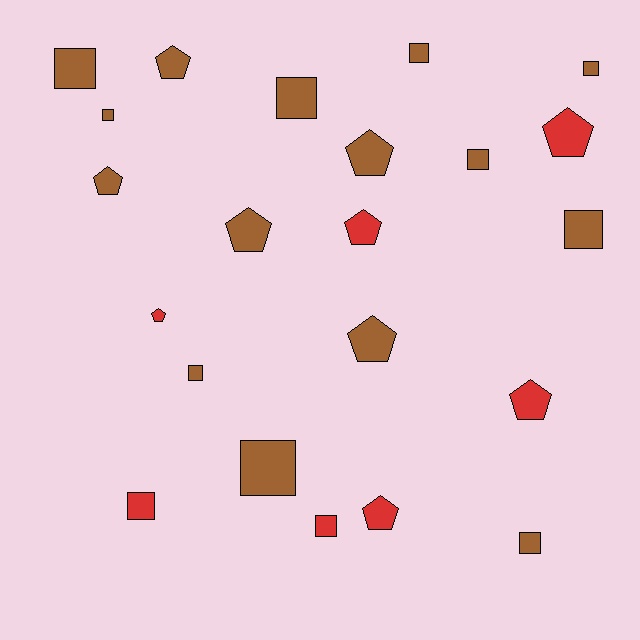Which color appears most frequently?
Brown, with 15 objects.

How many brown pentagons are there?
There are 5 brown pentagons.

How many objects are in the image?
There are 22 objects.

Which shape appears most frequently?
Square, with 12 objects.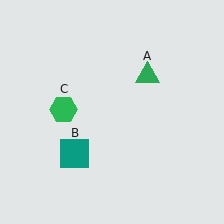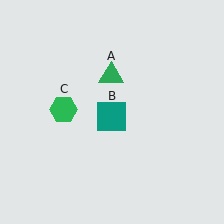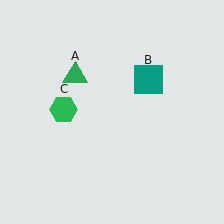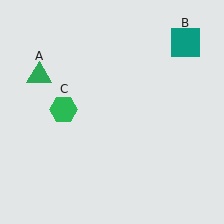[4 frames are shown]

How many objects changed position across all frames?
2 objects changed position: green triangle (object A), teal square (object B).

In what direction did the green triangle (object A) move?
The green triangle (object A) moved left.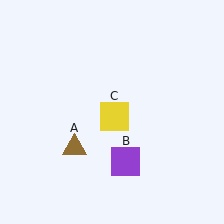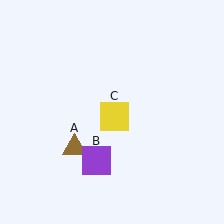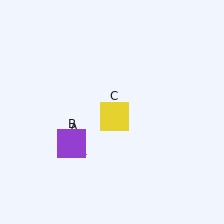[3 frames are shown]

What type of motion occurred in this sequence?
The purple square (object B) rotated clockwise around the center of the scene.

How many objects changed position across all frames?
1 object changed position: purple square (object B).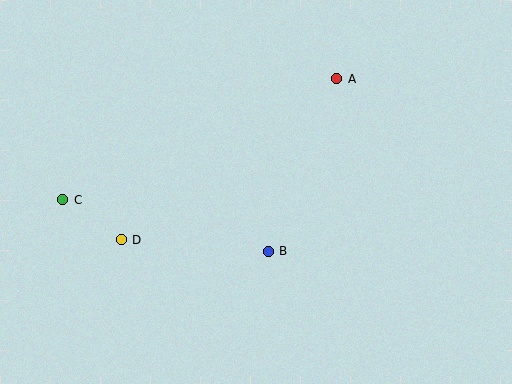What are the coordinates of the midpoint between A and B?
The midpoint between A and B is at (303, 165).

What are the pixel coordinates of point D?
Point D is at (121, 240).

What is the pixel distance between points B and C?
The distance between B and C is 212 pixels.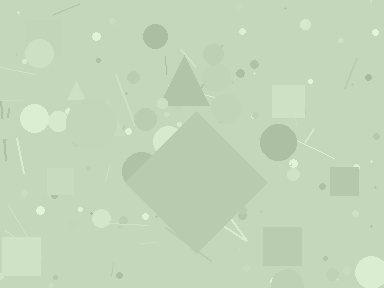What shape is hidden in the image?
A diamond is hidden in the image.